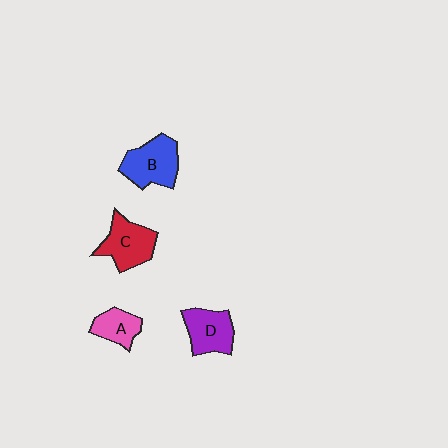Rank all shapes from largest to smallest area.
From largest to smallest: B (blue), C (red), D (purple), A (pink).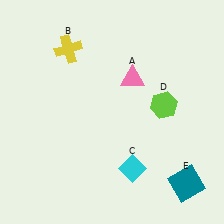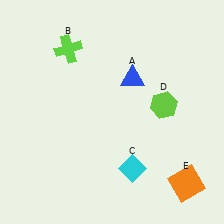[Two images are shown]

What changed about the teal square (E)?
In Image 1, E is teal. In Image 2, it changed to orange.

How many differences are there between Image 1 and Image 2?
There are 3 differences between the two images.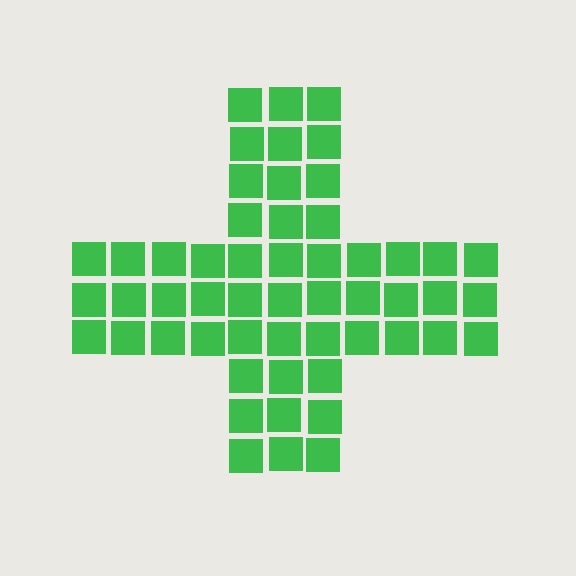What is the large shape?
The large shape is a cross.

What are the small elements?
The small elements are squares.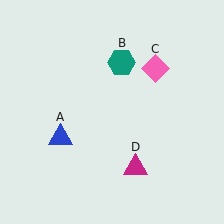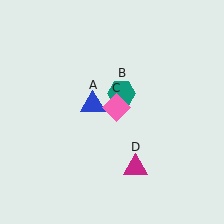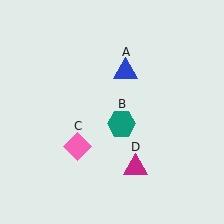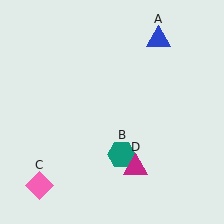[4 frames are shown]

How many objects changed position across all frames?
3 objects changed position: blue triangle (object A), teal hexagon (object B), pink diamond (object C).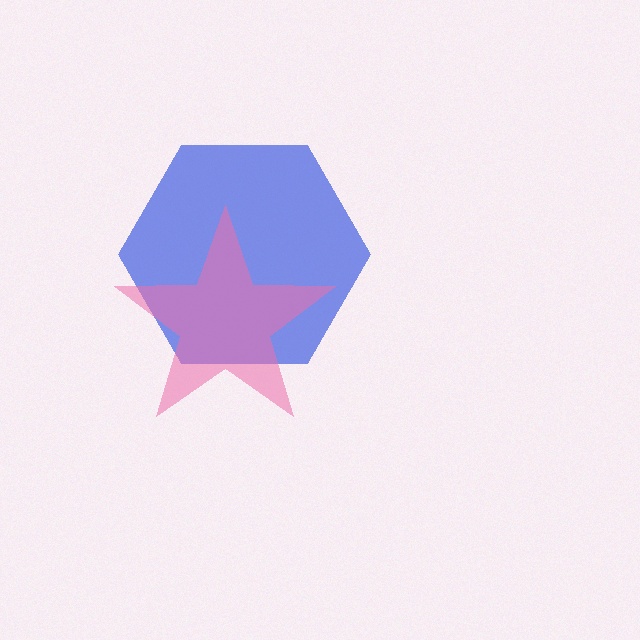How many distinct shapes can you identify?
There are 2 distinct shapes: a blue hexagon, a pink star.